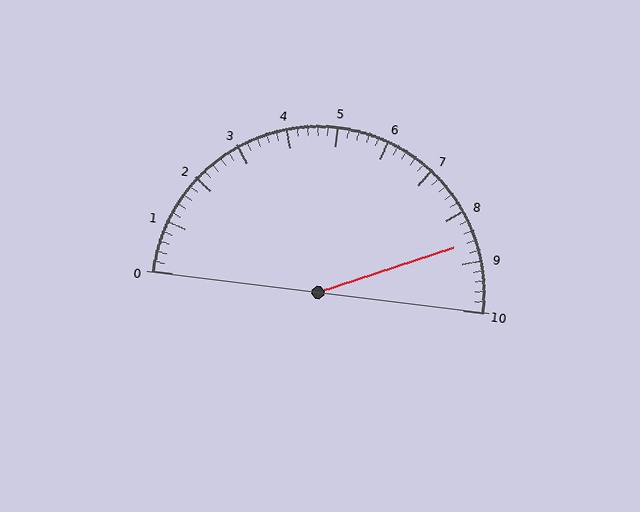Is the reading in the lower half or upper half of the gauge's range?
The reading is in the upper half of the range (0 to 10).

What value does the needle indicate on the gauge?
The needle indicates approximately 8.6.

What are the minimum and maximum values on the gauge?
The gauge ranges from 0 to 10.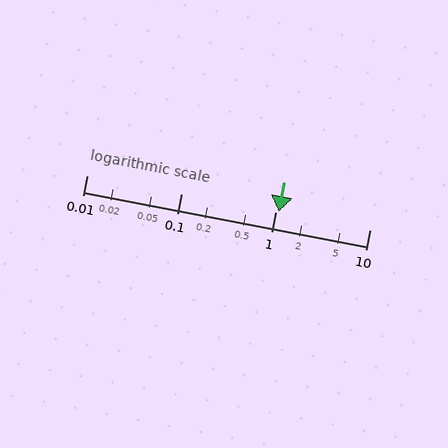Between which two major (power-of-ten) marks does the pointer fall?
The pointer is between 1 and 10.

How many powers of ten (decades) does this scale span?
The scale spans 3 decades, from 0.01 to 10.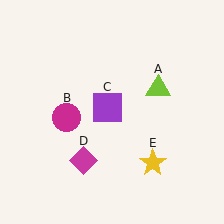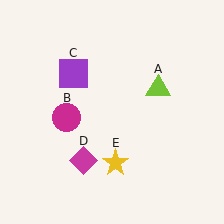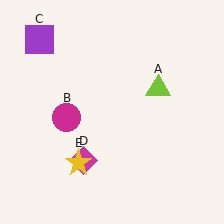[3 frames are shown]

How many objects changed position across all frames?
2 objects changed position: purple square (object C), yellow star (object E).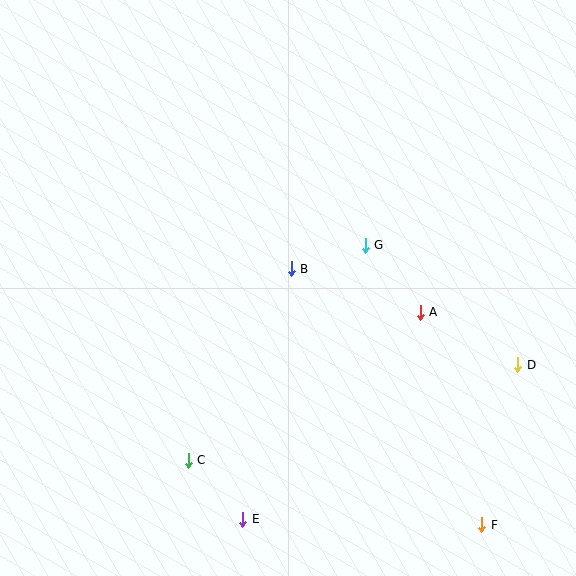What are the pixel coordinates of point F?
Point F is at (482, 525).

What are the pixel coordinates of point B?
Point B is at (291, 269).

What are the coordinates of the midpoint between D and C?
The midpoint between D and C is at (353, 412).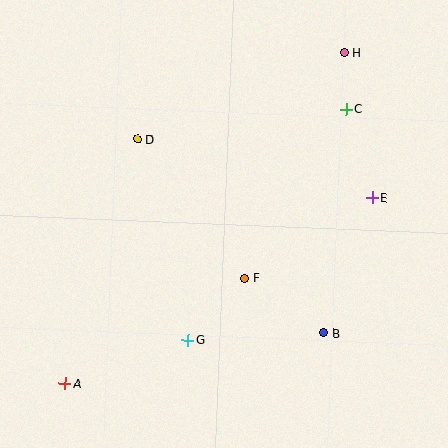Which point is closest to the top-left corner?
Point D is closest to the top-left corner.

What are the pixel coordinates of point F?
Point F is at (245, 278).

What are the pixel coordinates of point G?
Point G is at (188, 340).